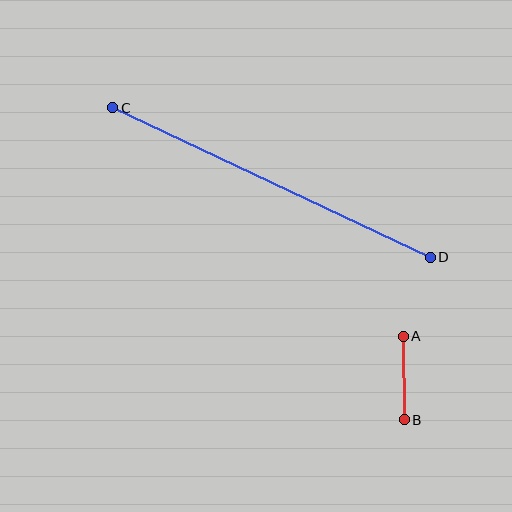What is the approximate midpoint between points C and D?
The midpoint is at approximately (271, 183) pixels.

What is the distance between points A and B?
The distance is approximately 84 pixels.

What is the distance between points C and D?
The distance is approximately 351 pixels.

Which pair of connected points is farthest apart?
Points C and D are farthest apart.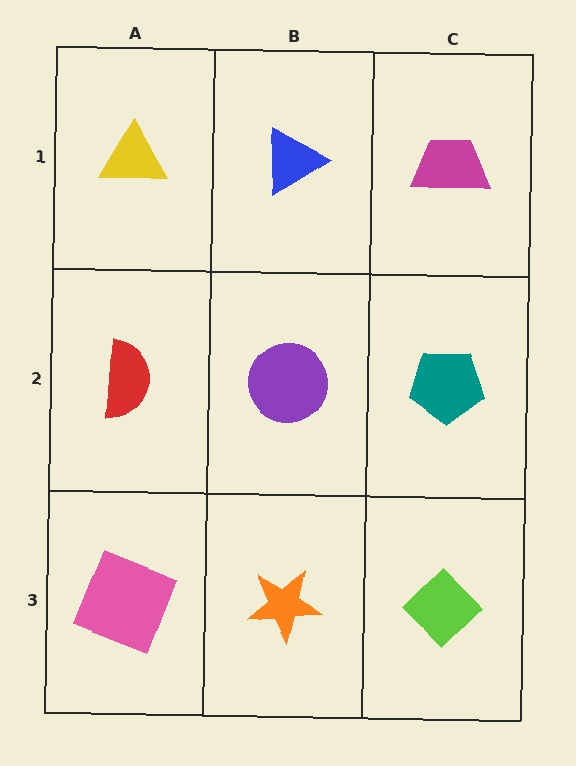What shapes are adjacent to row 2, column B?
A blue triangle (row 1, column B), an orange star (row 3, column B), a red semicircle (row 2, column A), a teal pentagon (row 2, column C).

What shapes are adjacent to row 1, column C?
A teal pentagon (row 2, column C), a blue triangle (row 1, column B).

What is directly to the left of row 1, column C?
A blue triangle.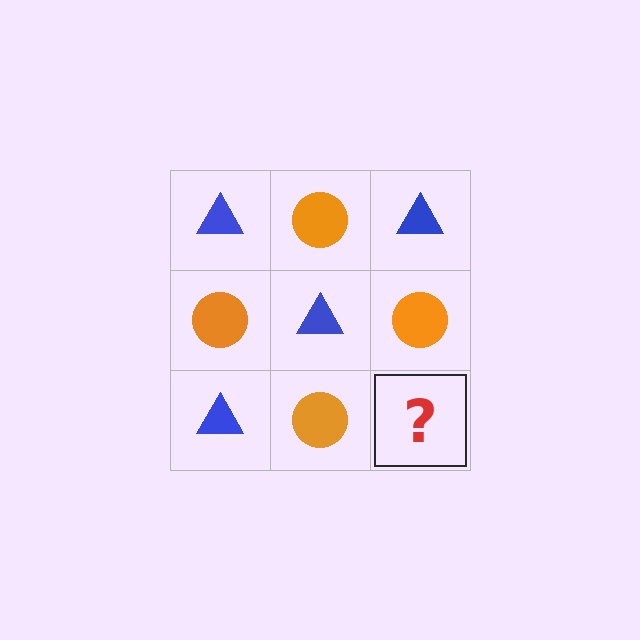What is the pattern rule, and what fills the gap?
The rule is that it alternates blue triangle and orange circle in a checkerboard pattern. The gap should be filled with a blue triangle.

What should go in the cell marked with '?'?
The missing cell should contain a blue triangle.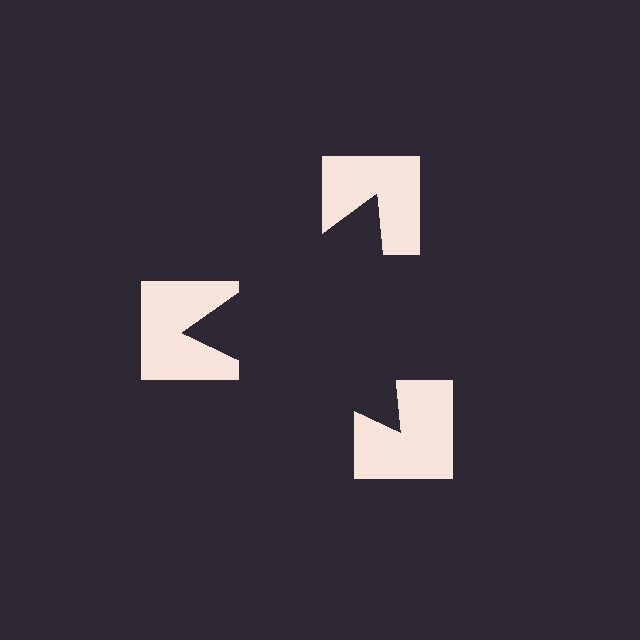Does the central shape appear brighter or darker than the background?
It typically appears slightly darker than the background, even though no actual brightness change is drawn.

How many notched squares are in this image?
There are 3 — one at each vertex of the illusory triangle.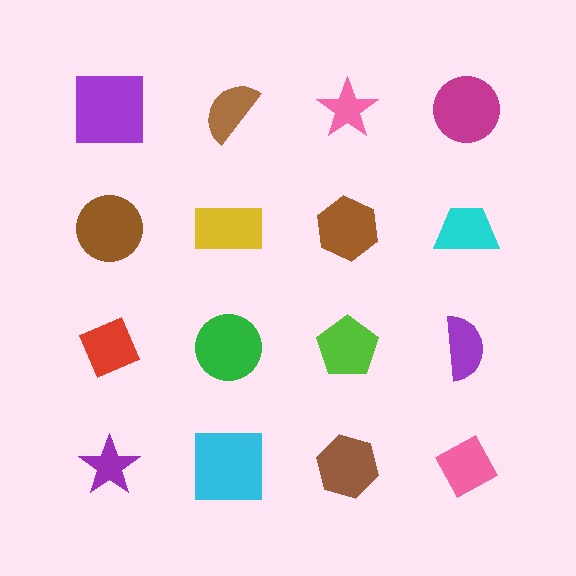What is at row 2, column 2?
A yellow rectangle.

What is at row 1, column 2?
A brown semicircle.